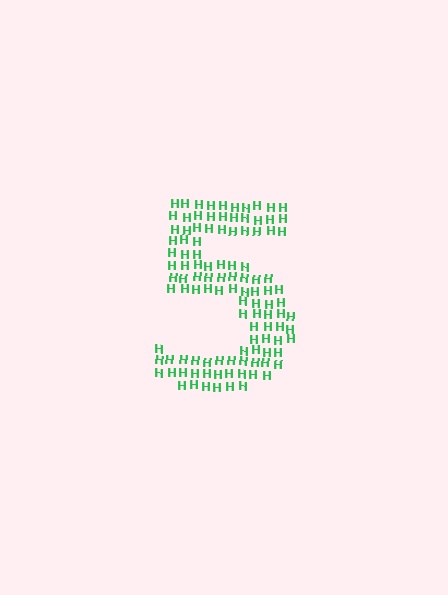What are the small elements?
The small elements are letter H's.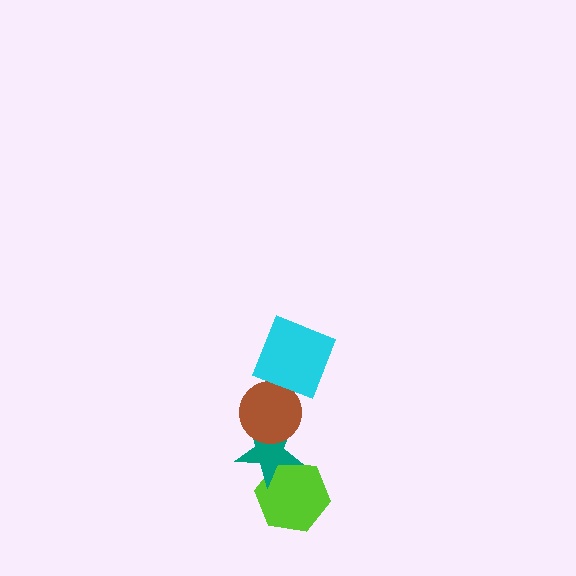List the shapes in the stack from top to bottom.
From top to bottom: the cyan square, the brown circle, the teal star, the lime hexagon.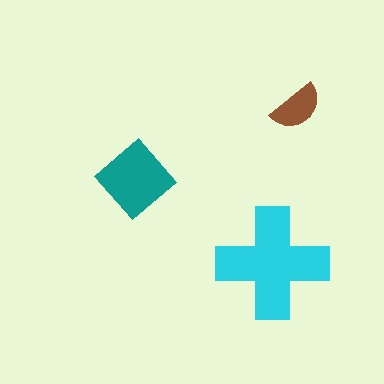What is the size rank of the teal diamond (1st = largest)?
2nd.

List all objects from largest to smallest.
The cyan cross, the teal diamond, the brown semicircle.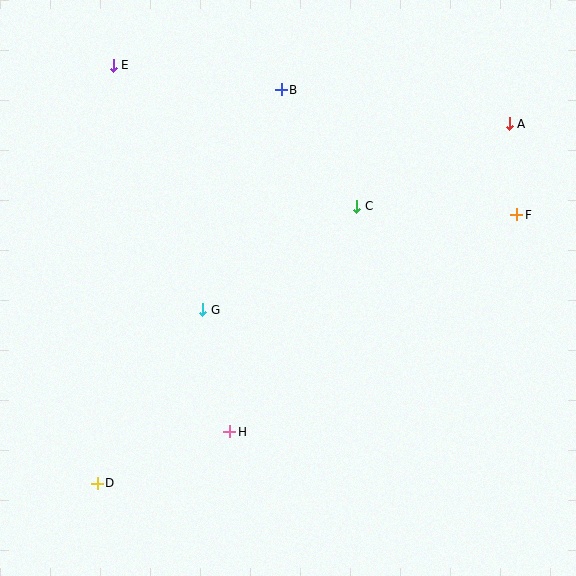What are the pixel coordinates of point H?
Point H is at (230, 432).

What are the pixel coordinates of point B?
Point B is at (281, 90).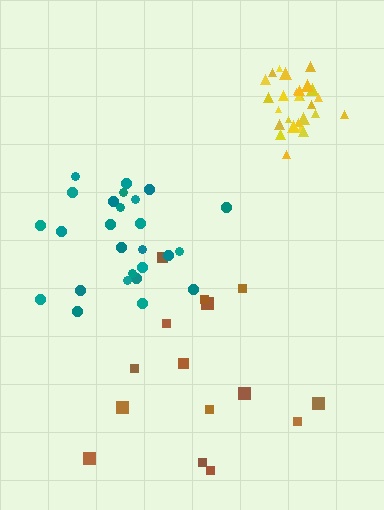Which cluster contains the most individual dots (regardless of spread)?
Yellow (27).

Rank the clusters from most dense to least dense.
yellow, teal, brown.